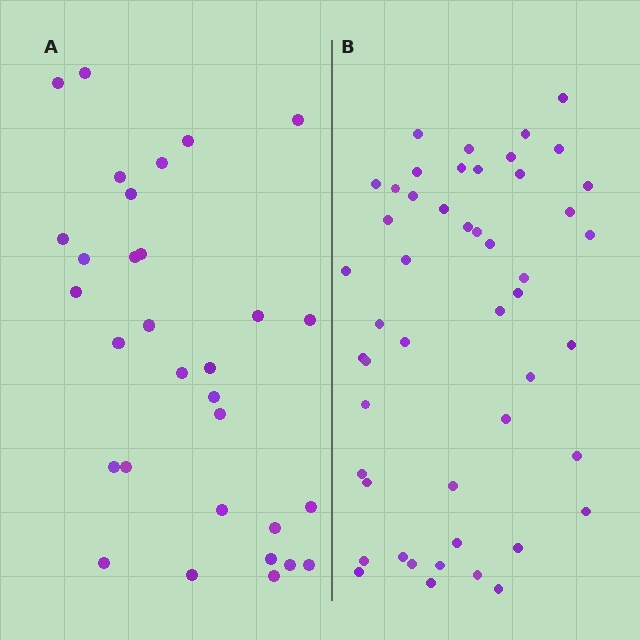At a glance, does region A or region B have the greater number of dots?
Region B (the right region) has more dots.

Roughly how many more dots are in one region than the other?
Region B has approximately 20 more dots than region A.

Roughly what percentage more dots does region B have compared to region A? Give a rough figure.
About 60% more.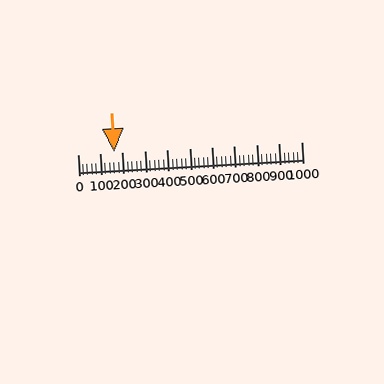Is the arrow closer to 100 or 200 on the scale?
The arrow is closer to 200.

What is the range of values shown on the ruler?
The ruler shows values from 0 to 1000.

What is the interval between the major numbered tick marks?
The major tick marks are spaced 100 units apart.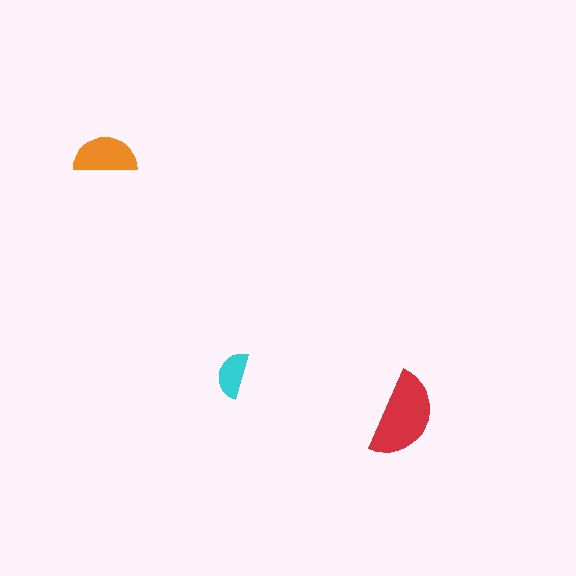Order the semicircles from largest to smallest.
the red one, the orange one, the cyan one.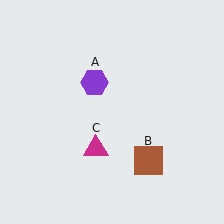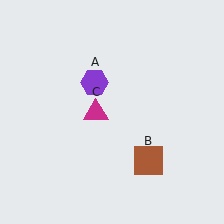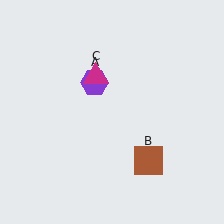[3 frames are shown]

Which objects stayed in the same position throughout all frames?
Purple hexagon (object A) and brown square (object B) remained stationary.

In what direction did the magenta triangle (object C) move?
The magenta triangle (object C) moved up.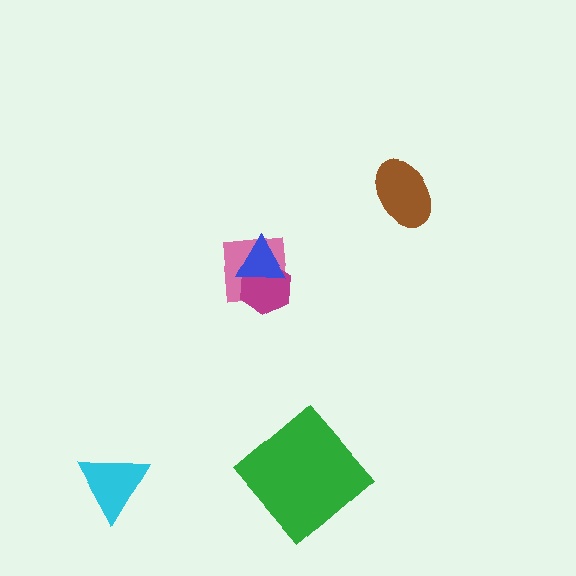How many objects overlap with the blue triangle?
2 objects overlap with the blue triangle.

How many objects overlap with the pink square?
2 objects overlap with the pink square.